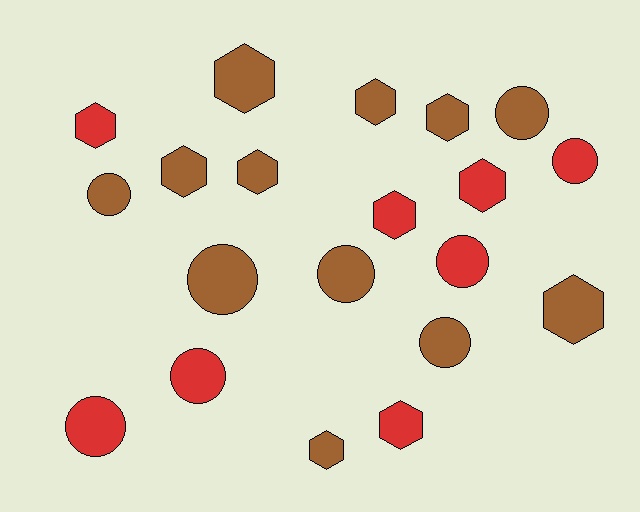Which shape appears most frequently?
Hexagon, with 11 objects.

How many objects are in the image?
There are 20 objects.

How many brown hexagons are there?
There are 7 brown hexagons.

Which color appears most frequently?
Brown, with 12 objects.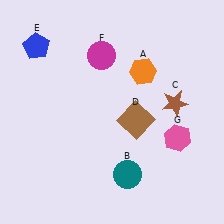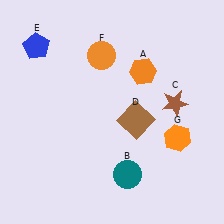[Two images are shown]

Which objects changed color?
F changed from magenta to orange. G changed from pink to orange.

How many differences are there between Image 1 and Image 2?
There are 2 differences between the two images.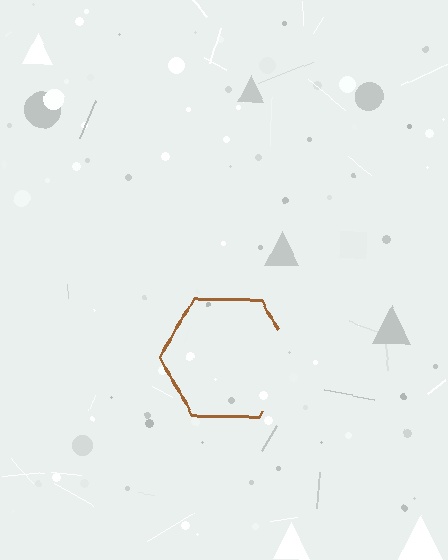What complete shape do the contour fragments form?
The contour fragments form a hexagon.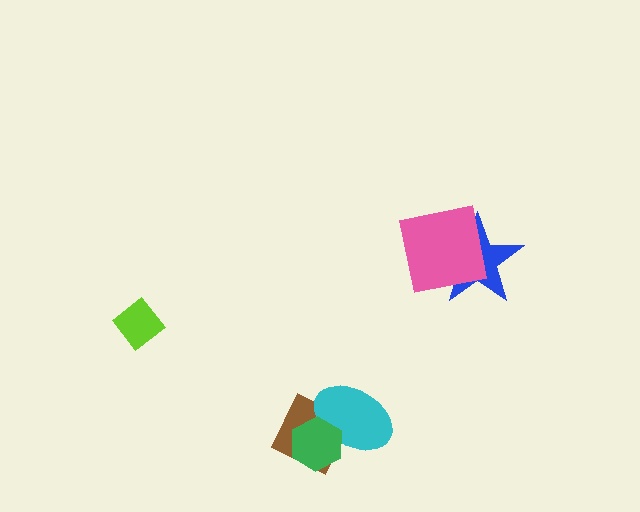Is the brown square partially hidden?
Yes, it is partially covered by another shape.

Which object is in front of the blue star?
The pink square is in front of the blue star.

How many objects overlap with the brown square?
2 objects overlap with the brown square.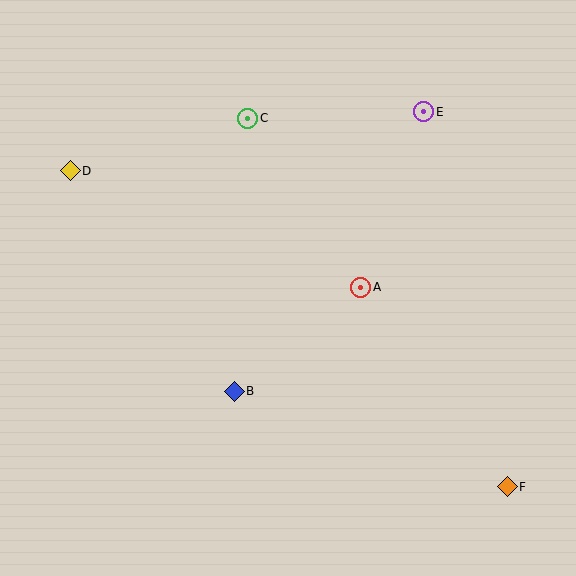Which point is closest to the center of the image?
Point A at (361, 287) is closest to the center.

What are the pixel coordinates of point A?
Point A is at (361, 287).